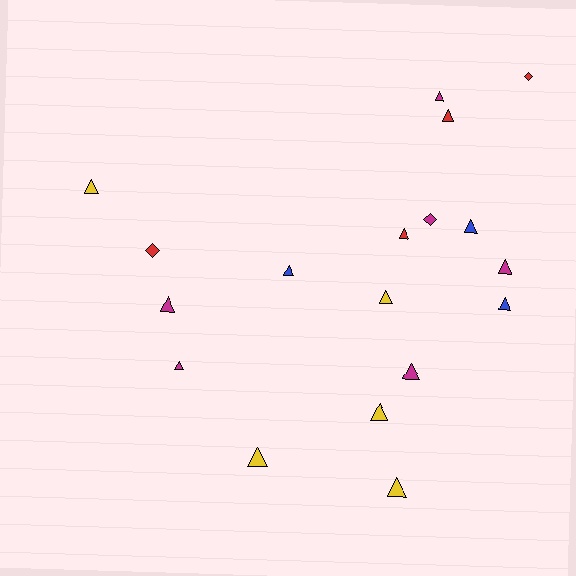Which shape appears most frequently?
Triangle, with 15 objects.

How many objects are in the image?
There are 18 objects.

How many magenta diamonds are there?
There is 1 magenta diamond.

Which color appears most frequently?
Magenta, with 6 objects.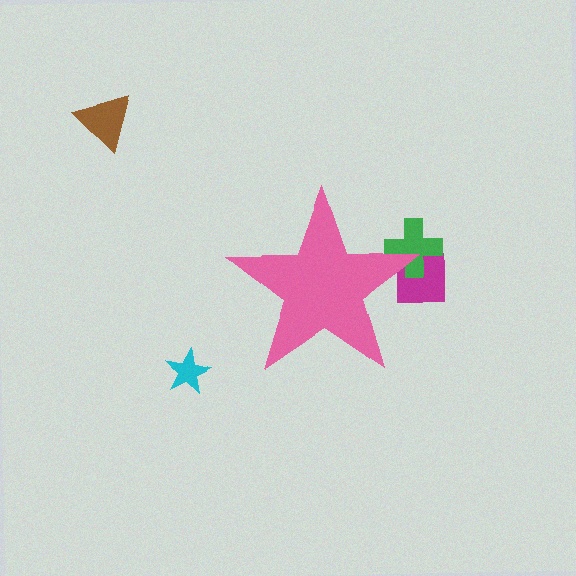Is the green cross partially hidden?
Yes, the green cross is partially hidden behind the pink star.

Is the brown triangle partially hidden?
No, the brown triangle is fully visible.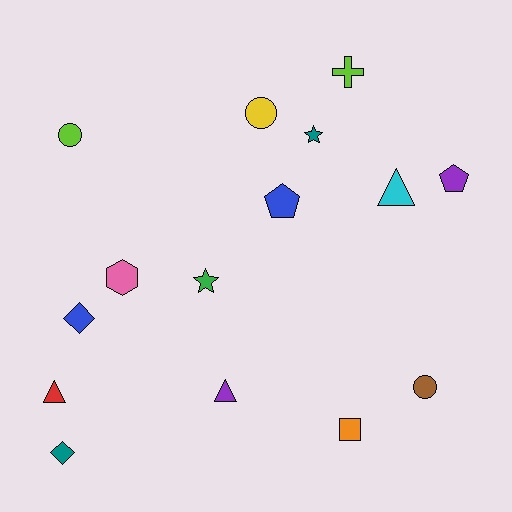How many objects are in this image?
There are 15 objects.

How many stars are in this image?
There are 2 stars.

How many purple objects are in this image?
There are 2 purple objects.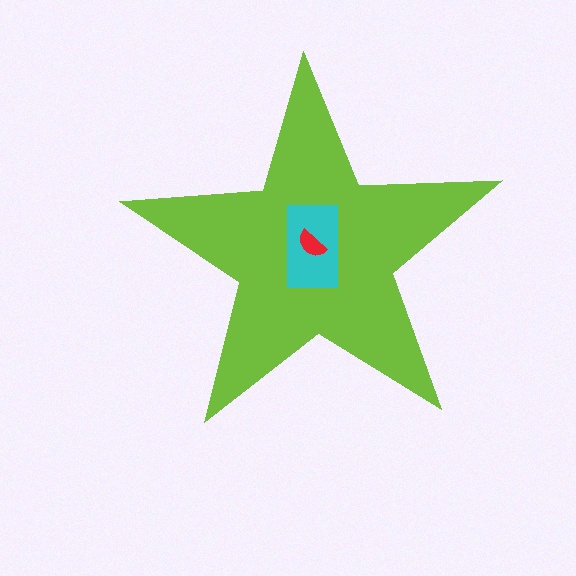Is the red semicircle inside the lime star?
Yes.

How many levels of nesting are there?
3.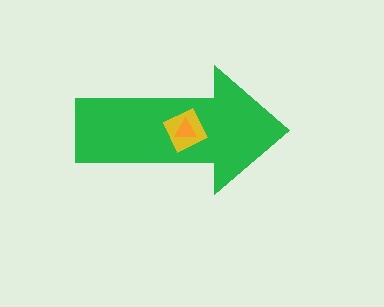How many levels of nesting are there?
3.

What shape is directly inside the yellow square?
The orange triangle.